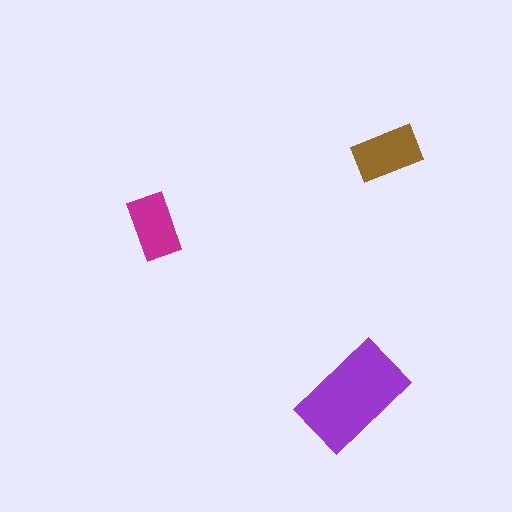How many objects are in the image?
There are 3 objects in the image.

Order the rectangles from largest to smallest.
the purple one, the brown one, the magenta one.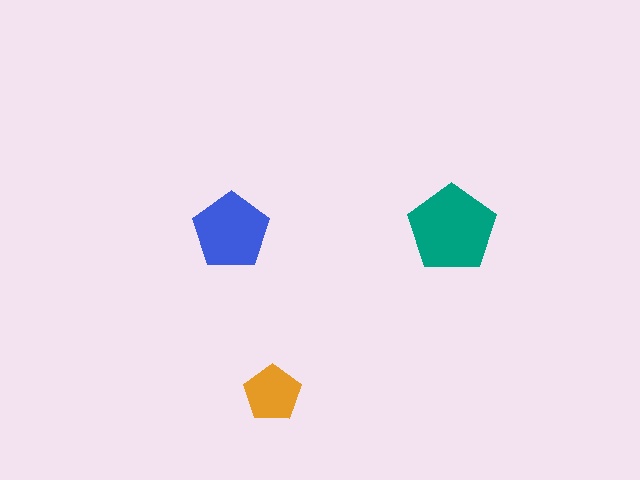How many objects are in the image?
There are 3 objects in the image.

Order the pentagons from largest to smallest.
the teal one, the blue one, the orange one.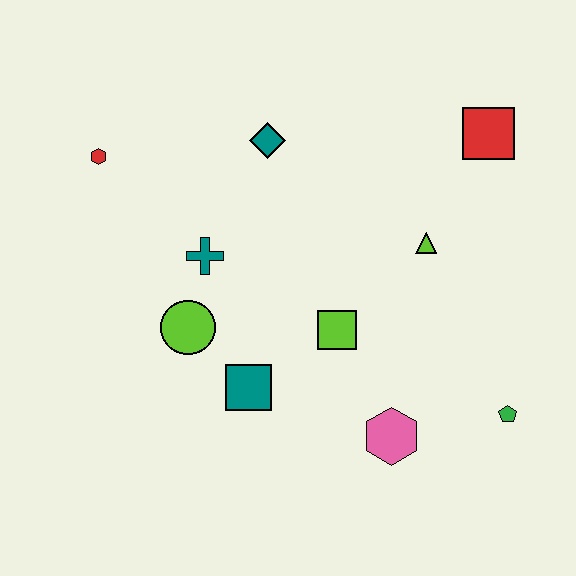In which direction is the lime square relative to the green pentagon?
The lime square is to the left of the green pentagon.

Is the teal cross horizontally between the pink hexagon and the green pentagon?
No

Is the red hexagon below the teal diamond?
Yes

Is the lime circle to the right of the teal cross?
No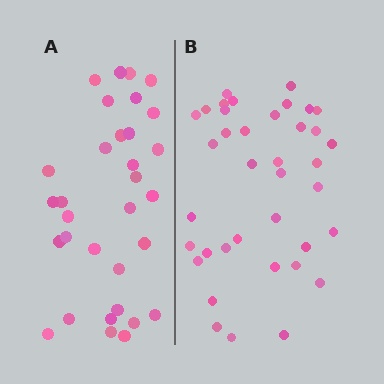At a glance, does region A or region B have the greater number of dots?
Region B (the right region) has more dots.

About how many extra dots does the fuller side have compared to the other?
Region B has about 6 more dots than region A.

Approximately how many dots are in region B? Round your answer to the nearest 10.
About 40 dots. (The exact count is 38, which rounds to 40.)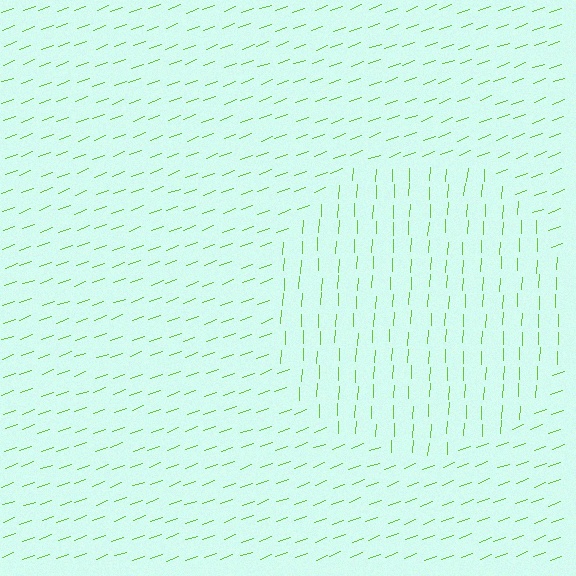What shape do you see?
I see a circle.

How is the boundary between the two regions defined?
The boundary is defined purely by a change in line orientation (approximately 67 degrees difference). All lines are the same color and thickness.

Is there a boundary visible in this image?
Yes, there is a texture boundary formed by a change in line orientation.